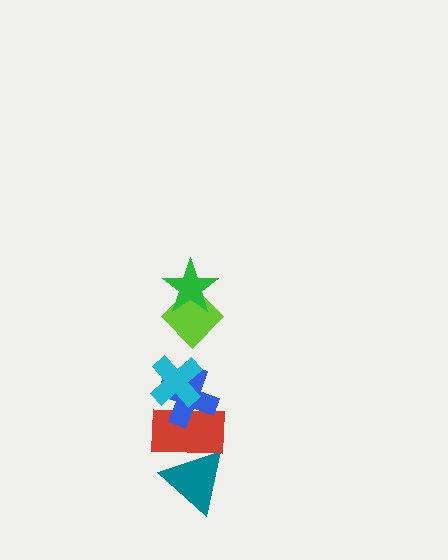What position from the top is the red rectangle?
The red rectangle is 5th from the top.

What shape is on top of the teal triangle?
The red rectangle is on top of the teal triangle.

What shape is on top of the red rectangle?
The blue cross is on top of the red rectangle.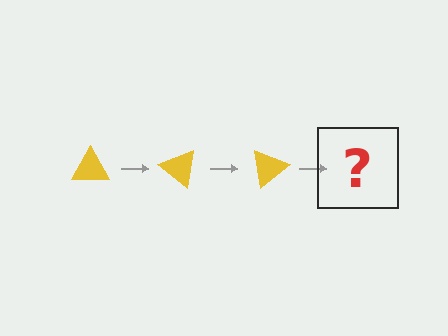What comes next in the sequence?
The next element should be a yellow triangle rotated 120 degrees.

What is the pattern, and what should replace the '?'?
The pattern is that the triangle rotates 40 degrees each step. The '?' should be a yellow triangle rotated 120 degrees.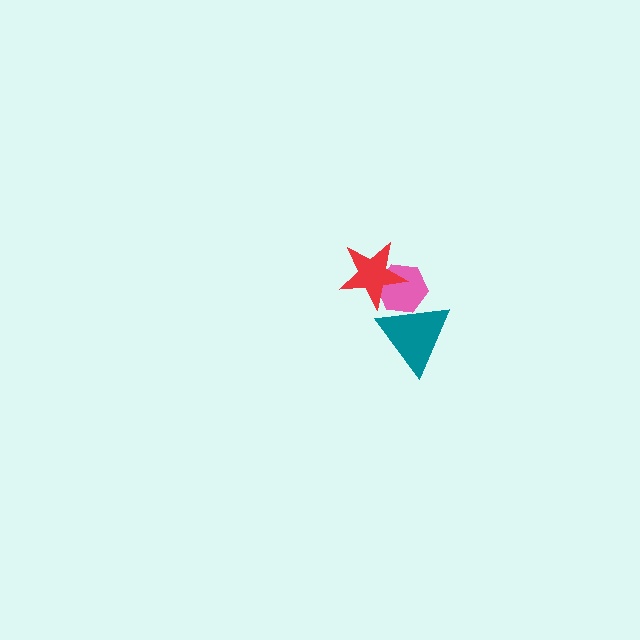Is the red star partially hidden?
No, no other shape covers it.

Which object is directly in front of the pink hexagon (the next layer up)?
The red star is directly in front of the pink hexagon.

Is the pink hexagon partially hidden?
Yes, it is partially covered by another shape.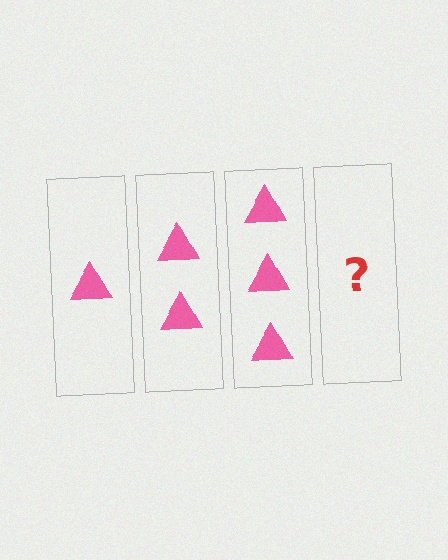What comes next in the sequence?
The next element should be 4 triangles.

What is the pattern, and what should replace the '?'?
The pattern is that each step adds one more triangle. The '?' should be 4 triangles.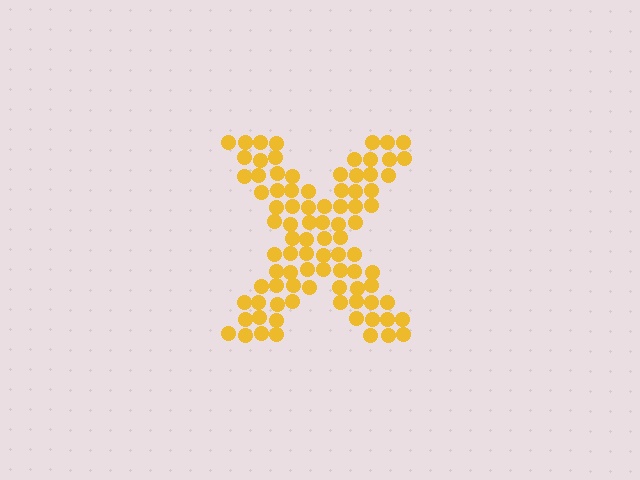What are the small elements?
The small elements are circles.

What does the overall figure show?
The overall figure shows the letter X.